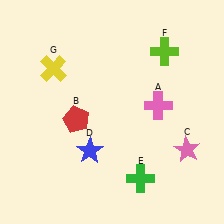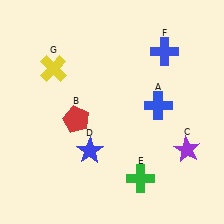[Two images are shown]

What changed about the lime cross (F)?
In Image 1, F is lime. In Image 2, it changed to blue.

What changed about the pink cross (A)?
In Image 1, A is pink. In Image 2, it changed to blue.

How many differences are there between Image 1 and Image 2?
There are 3 differences between the two images.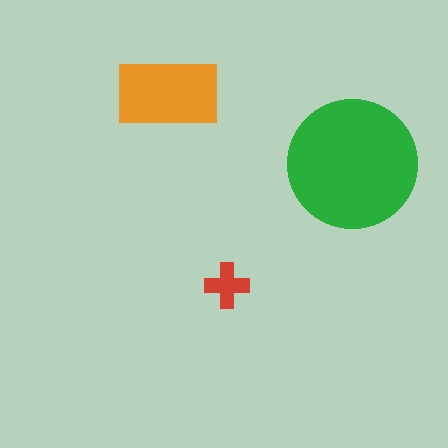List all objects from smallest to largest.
The red cross, the orange rectangle, the green circle.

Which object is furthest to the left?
The orange rectangle is leftmost.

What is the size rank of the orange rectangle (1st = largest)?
2nd.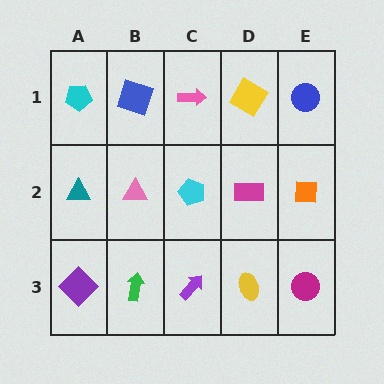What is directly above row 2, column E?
A blue circle.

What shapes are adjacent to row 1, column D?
A magenta rectangle (row 2, column D), a pink arrow (row 1, column C), a blue circle (row 1, column E).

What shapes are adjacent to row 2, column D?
A yellow diamond (row 1, column D), a yellow ellipse (row 3, column D), a cyan pentagon (row 2, column C), an orange square (row 2, column E).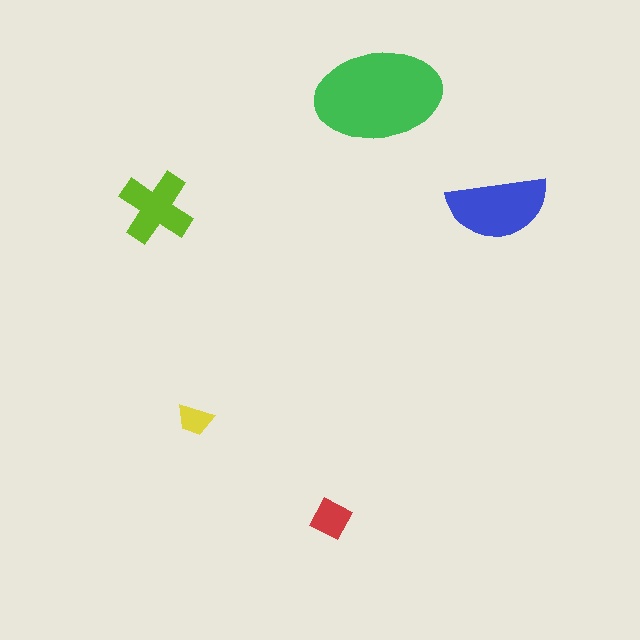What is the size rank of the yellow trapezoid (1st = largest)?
5th.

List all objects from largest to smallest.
The green ellipse, the blue semicircle, the lime cross, the red diamond, the yellow trapezoid.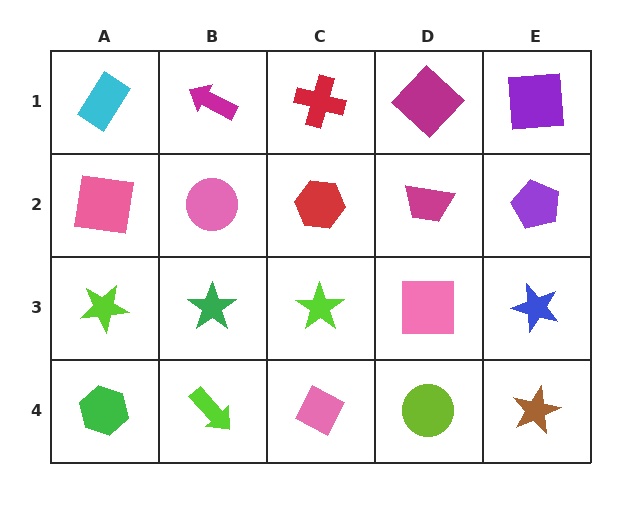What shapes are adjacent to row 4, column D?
A pink square (row 3, column D), a pink diamond (row 4, column C), a brown star (row 4, column E).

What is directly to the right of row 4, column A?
A lime arrow.